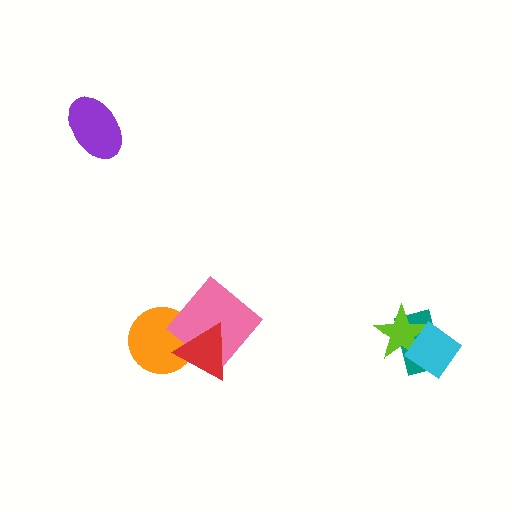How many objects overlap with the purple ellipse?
0 objects overlap with the purple ellipse.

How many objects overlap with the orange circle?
2 objects overlap with the orange circle.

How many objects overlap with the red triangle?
2 objects overlap with the red triangle.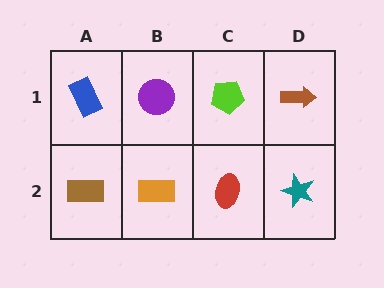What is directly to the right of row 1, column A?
A purple circle.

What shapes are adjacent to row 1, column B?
An orange rectangle (row 2, column B), a blue rectangle (row 1, column A), a lime pentagon (row 1, column C).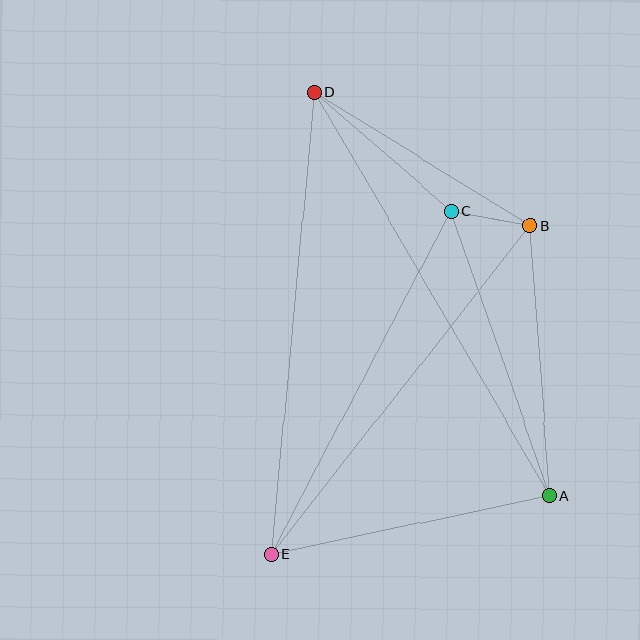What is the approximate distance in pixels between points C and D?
The distance between C and D is approximately 181 pixels.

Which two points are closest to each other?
Points B and C are closest to each other.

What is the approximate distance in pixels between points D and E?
The distance between D and E is approximately 464 pixels.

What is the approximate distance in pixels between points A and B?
The distance between A and B is approximately 271 pixels.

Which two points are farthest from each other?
Points A and D are farthest from each other.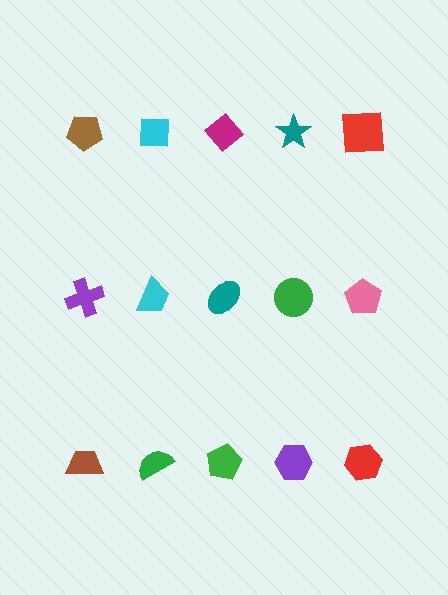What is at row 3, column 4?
A purple hexagon.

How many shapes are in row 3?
5 shapes.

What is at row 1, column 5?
A red square.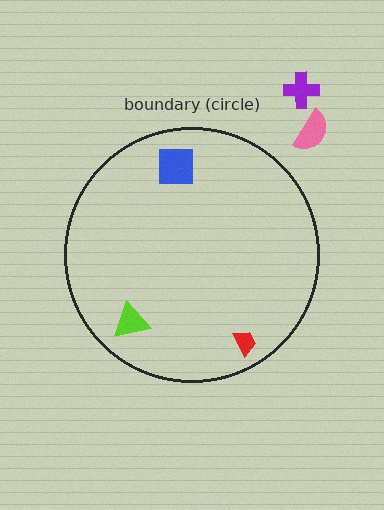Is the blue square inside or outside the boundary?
Inside.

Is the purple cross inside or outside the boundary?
Outside.